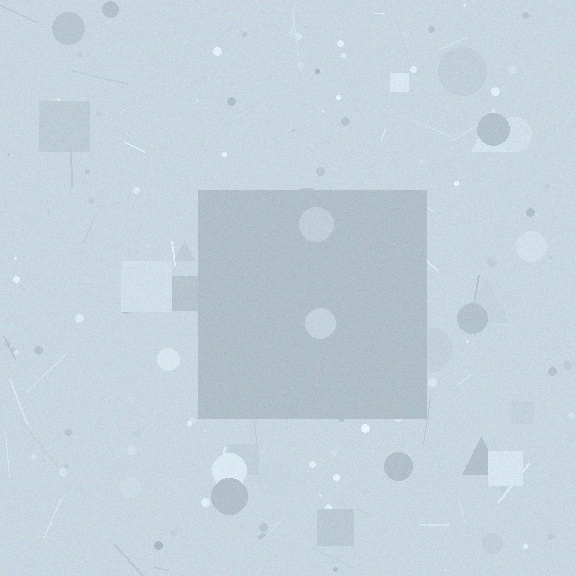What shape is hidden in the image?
A square is hidden in the image.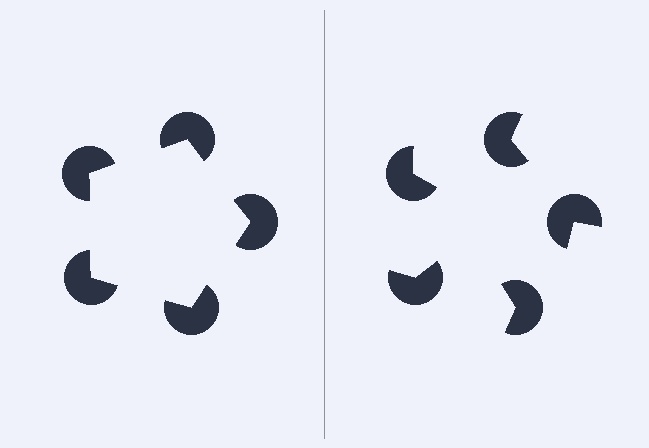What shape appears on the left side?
An illusory pentagon.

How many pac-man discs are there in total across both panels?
10 — 5 on each side.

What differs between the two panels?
The pac-man discs are positioned identically on both sides; only the wedge orientations differ. On the left they align to a pentagon; on the right they are misaligned.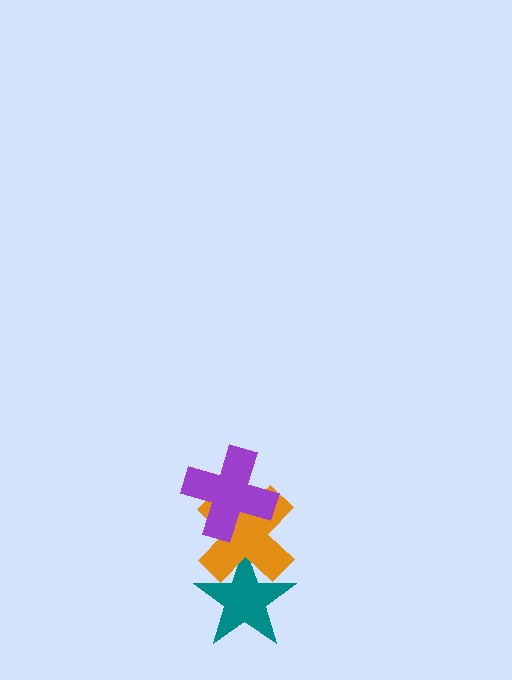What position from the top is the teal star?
The teal star is 3rd from the top.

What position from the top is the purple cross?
The purple cross is 1st from the top.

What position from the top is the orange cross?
The orange cross is 2nd from the top.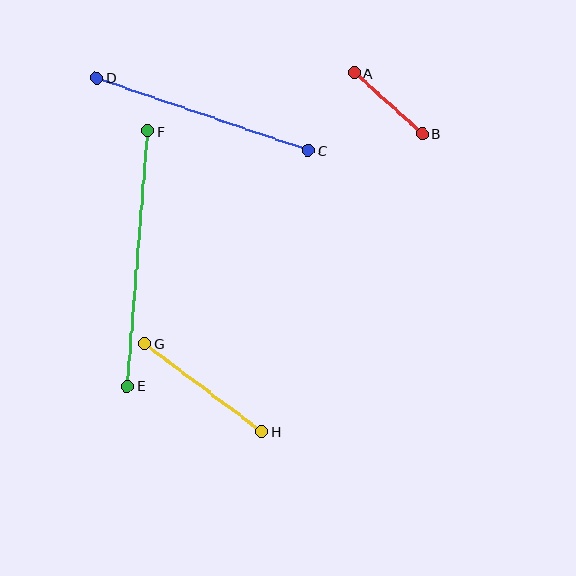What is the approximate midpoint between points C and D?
The midpoint is at approximately (202, 114) pixels.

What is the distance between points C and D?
The distance is approximately 224 pixels.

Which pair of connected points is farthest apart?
Points E and F are farthest apart.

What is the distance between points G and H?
The distance is approximately 146 pixels.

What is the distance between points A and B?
The distance is approximately 91 pixels.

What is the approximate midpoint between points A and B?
The midpoint is at approximately (388, 103) pixels.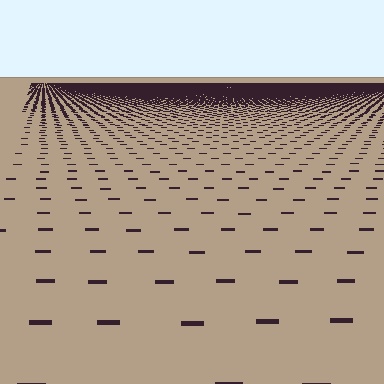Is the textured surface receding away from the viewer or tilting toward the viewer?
The surface is receding away from the viewer. Texture elements get smaller and denser toward the top.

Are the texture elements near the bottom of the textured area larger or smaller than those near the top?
Larger. Near the bottom, elements are closer to the viewer and appear at a bigger on-screen size.